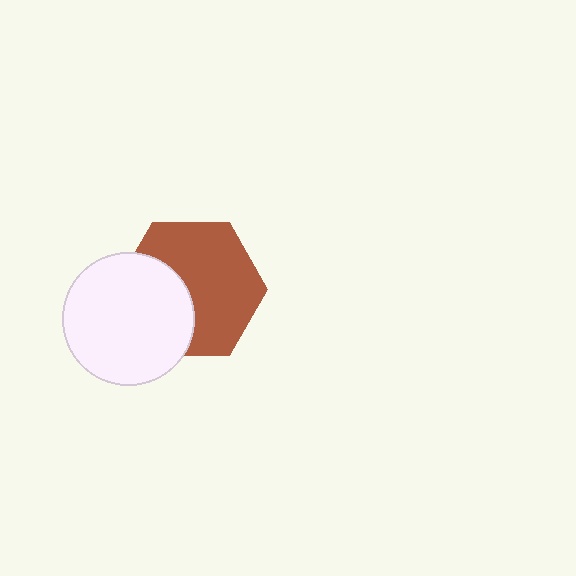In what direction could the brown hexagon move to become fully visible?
The brown hexagon could move right. That would shift it out from behind the white circle entirely.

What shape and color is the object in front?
The object in front is a white circle.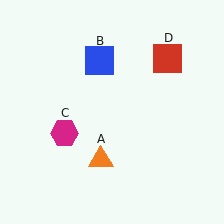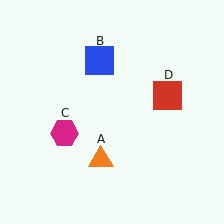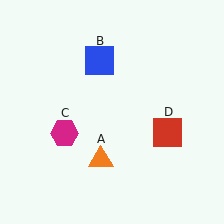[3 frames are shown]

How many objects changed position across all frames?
1 object changed position: red square (object D).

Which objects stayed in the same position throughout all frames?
Orange triangle (object A) and blue square (object B) and magenta hexagon (object C) remained stationary.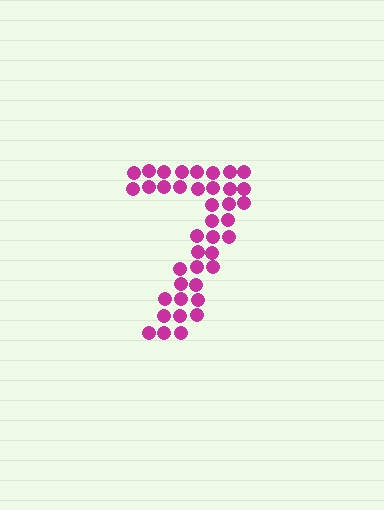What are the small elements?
The small elements are circles.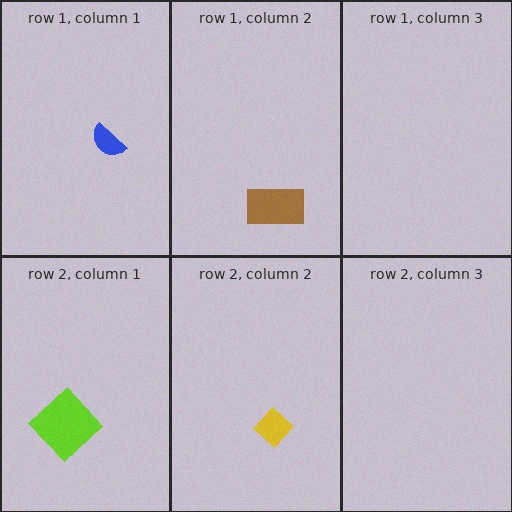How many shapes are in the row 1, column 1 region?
1.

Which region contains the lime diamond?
The row 2, column 1 region.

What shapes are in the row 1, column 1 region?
The blue semicircle.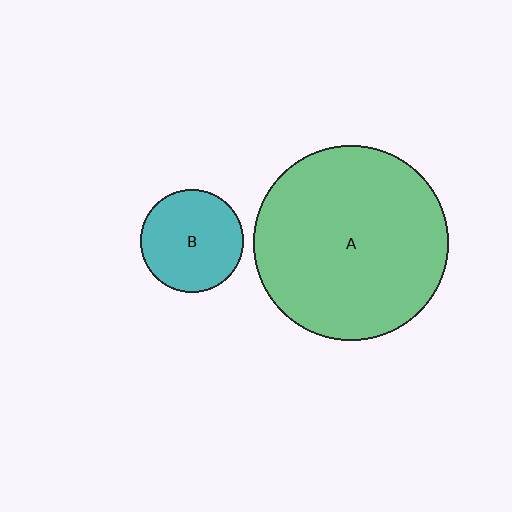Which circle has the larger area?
Circle A (green).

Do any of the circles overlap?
No, none of the circles overlap.